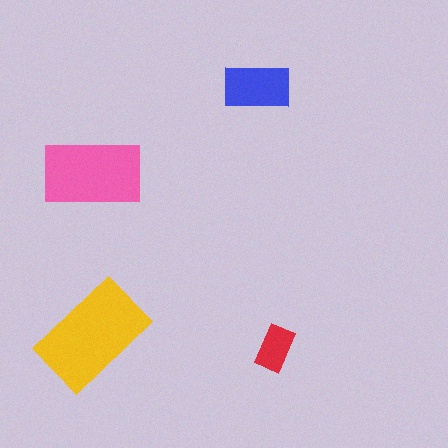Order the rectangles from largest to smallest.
the yellow one, the pink one, the blue one, the red one.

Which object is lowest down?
The red rectangle is bottommost.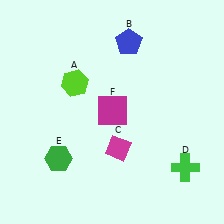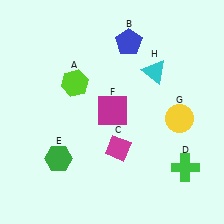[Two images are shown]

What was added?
A yellow circle (G), a cyan triangle (H) were added in Image 2.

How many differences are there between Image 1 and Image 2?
There are 2 differences between the two images.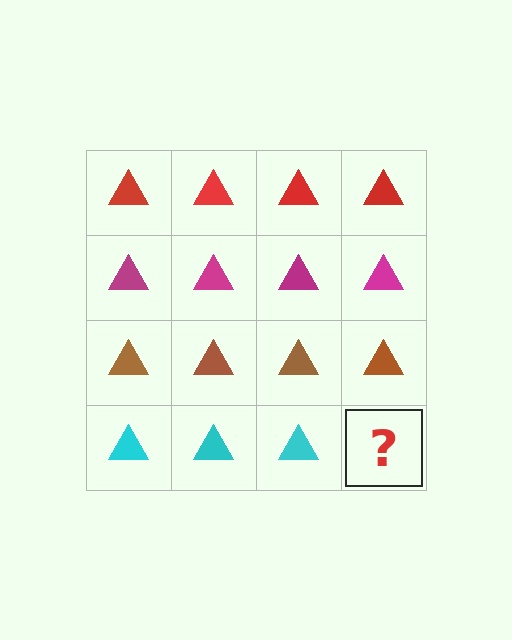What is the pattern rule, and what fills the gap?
The rule is that each row has a consistent color. The gap should be filled with a cyan triangle.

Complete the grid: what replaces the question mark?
The question mark should be replaced with a cyan triangle.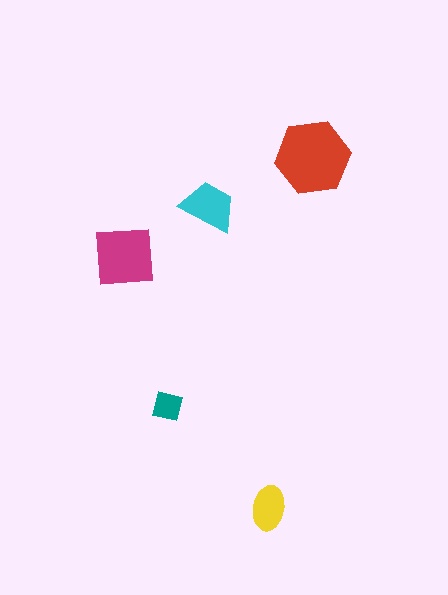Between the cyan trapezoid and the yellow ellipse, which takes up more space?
The cyan trapezoid.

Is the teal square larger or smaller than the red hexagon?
Smaller.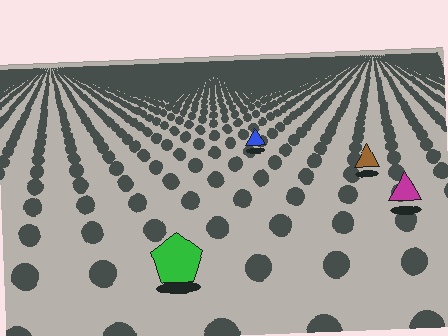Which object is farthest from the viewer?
The blue triangle is farthest from the viewer. It appears smaller and the ground texture around it is denser.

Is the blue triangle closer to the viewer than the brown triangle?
No. The brown triangle is closer — you can tell from the texture gradient: the ground texture is coarser near it.